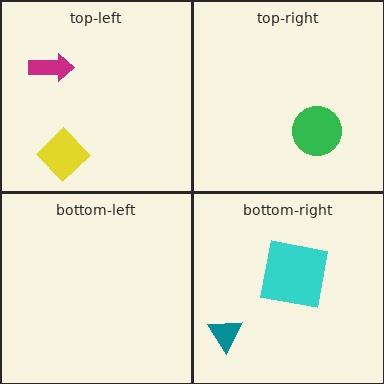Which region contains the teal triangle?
The bottom-right region.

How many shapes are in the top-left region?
2.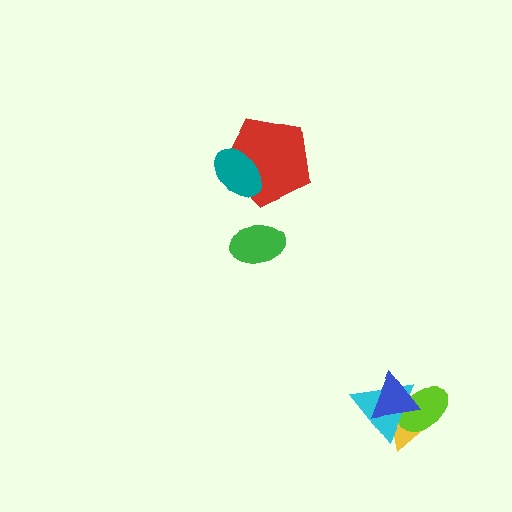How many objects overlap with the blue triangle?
3 objects overlap with the blue triangle.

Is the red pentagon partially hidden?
Yes, it is partially covered by another shape.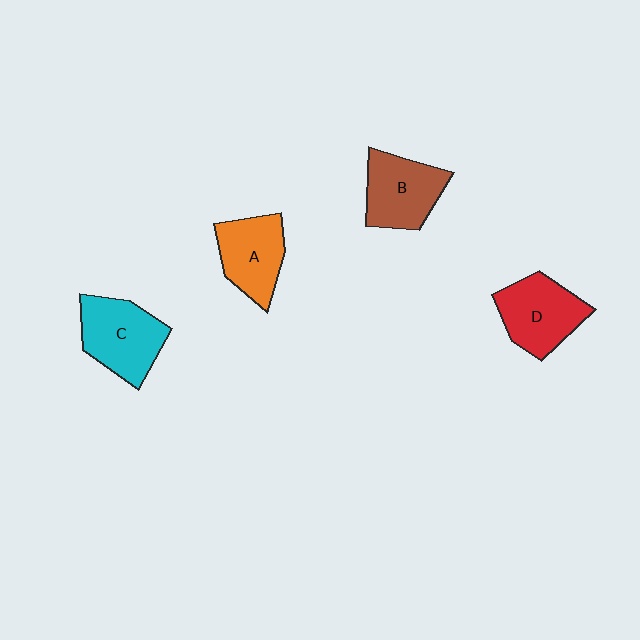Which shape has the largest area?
Shape C (cyan).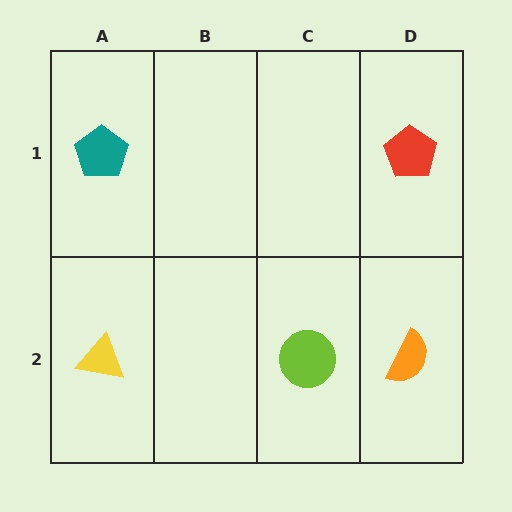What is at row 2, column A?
A yellow triangle.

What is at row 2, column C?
A lime circle.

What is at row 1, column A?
A teal pentagon.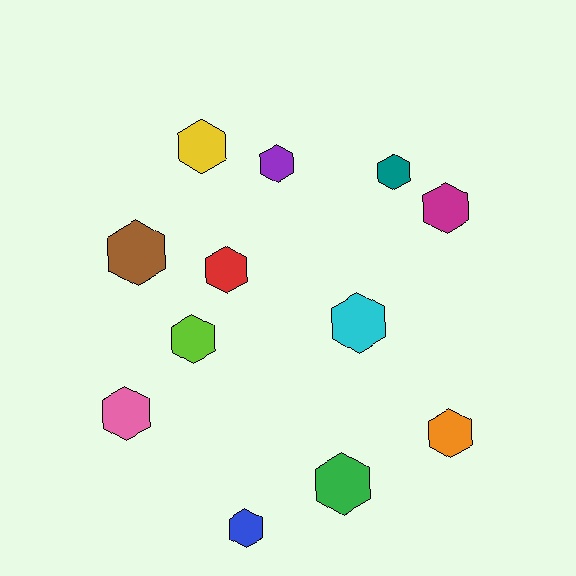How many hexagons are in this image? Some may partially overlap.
There are 12 hexagons.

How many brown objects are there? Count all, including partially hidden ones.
There is 1 brown object.